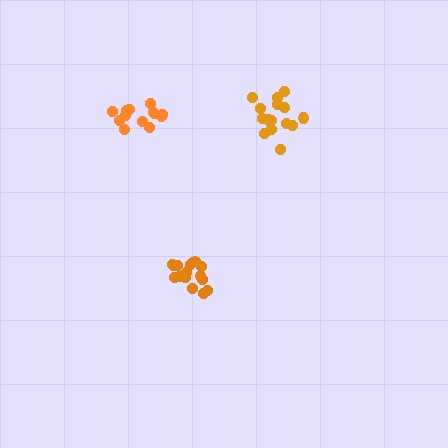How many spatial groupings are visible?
There are 3 spatial groupings.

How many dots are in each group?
Group 1: 16 dots, Group 2: 16 dots, Group 3: 13 dots (45 total).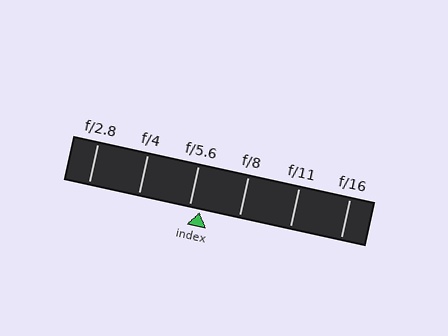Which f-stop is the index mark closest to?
The index mark is closest to f/5.6.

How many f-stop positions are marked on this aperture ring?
There are 6 f-stop positions marked.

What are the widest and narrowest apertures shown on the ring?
The widest aperture shown is f/2.8 and the narrowest is f/16.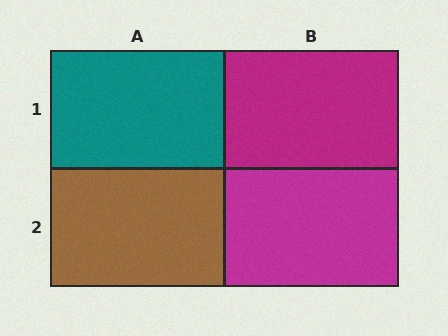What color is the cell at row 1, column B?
Magenta.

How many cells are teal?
1 cell is teal.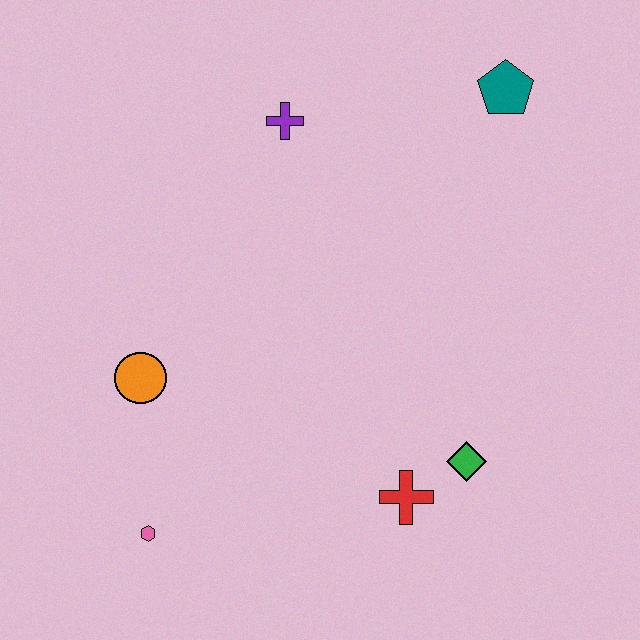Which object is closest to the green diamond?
The red cross is closest to the green diamond.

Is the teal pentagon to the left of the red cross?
No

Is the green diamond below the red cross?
No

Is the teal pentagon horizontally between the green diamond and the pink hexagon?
No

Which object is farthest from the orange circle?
The teal pentagon is farthest from the orange circle.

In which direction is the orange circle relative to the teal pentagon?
The orange circle is to the left of the teal pentagon.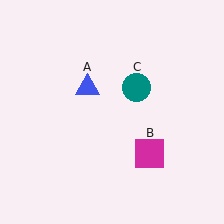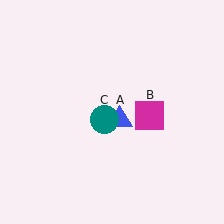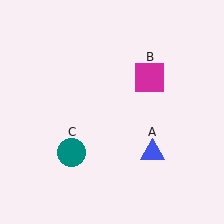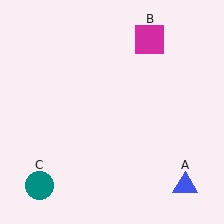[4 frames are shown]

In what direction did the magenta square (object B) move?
The magenta square (object B) moved up.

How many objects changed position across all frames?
3 objects changed position: blue triangle (object A), magenta square (object B), teal circle (object C).